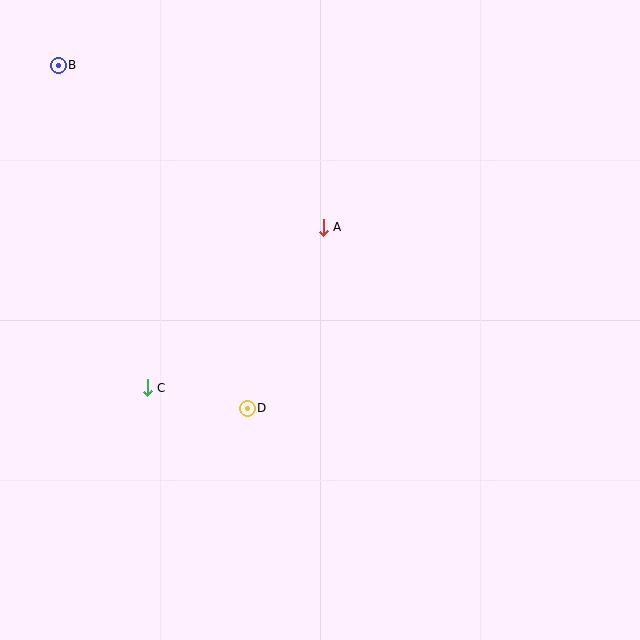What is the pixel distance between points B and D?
The distance between B and D is 392 pixels.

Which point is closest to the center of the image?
Point A at (323, 227) is closest to the center.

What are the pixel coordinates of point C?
Point C is at (147, 388).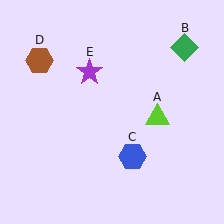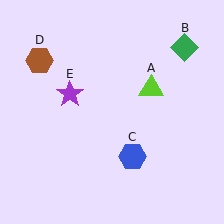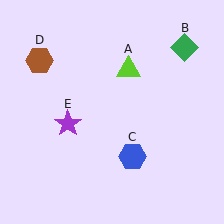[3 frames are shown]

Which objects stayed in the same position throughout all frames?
Green diamond (object B) and blue hexagon (object C) and brown hexagon (object D) remained stationary.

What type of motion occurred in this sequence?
The lime triangle (object A), purple star (object E) rotated counterclockwise around the center of the scene.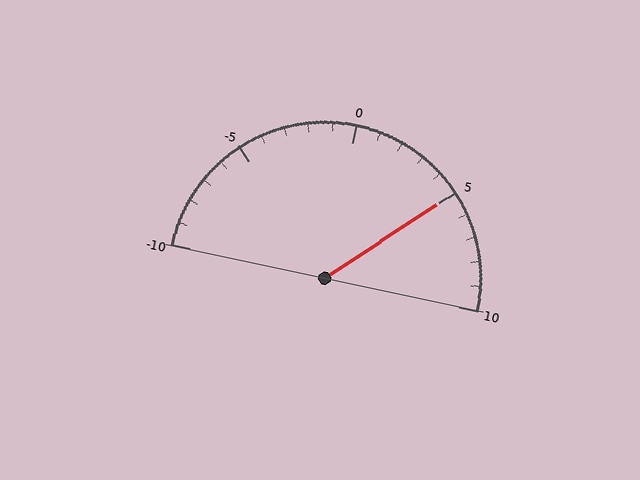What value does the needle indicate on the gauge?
The needle indicates approximately 5.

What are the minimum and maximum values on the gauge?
The gauge ranges from -10 to 10.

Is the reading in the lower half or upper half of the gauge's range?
The reading is in the upper half of the range (-10 to 10).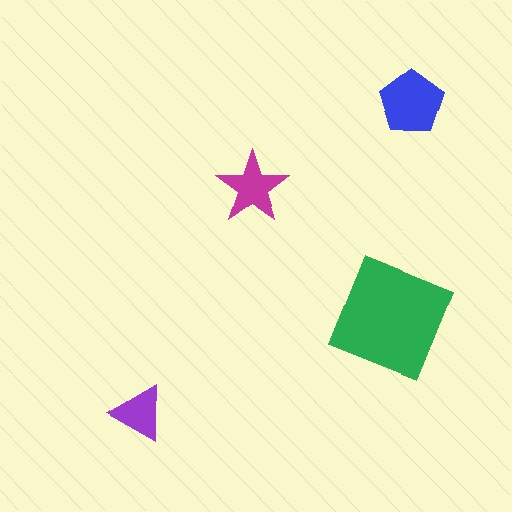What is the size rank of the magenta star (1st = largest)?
3rd.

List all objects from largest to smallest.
The green square, the blue pentagon, the magenta star, the purple triangle.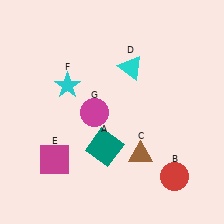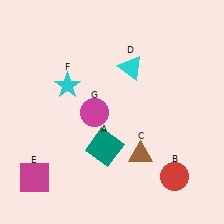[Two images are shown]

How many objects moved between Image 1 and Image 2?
1 object moved between the two images.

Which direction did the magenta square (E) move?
The magenta square (E) moved left.